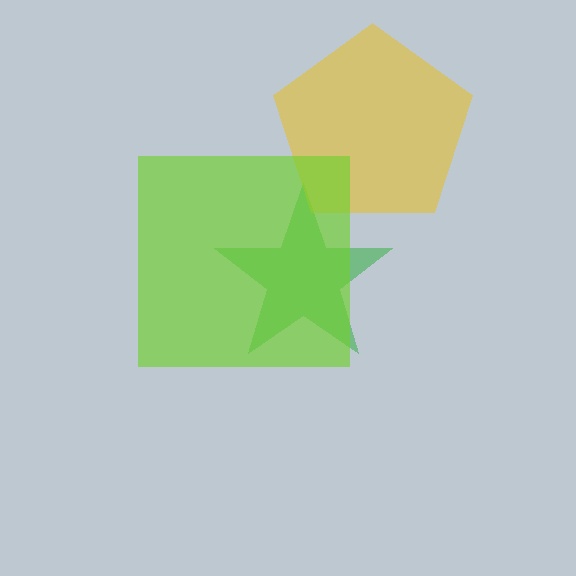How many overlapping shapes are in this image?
There are 3 overlapping shapes in the image.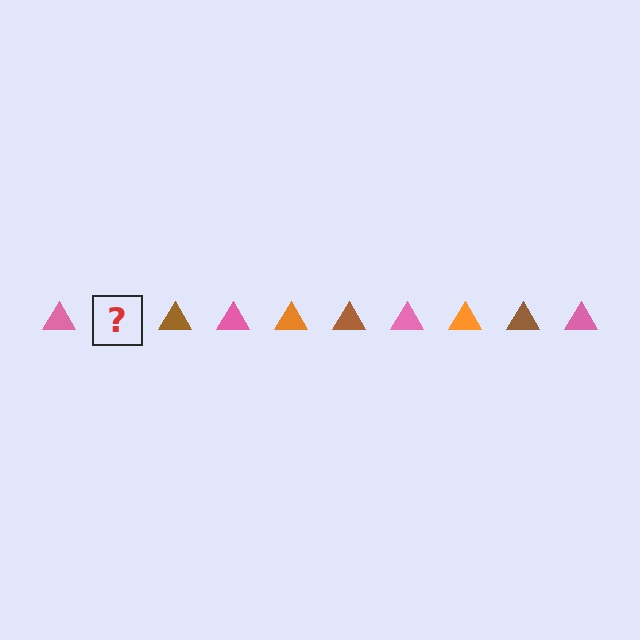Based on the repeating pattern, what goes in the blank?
The blank should be an orange triangle.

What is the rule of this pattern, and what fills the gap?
The rule is that the pattern cycles through pink, orange, brown triangles. The gap should be filled with an orange triangle.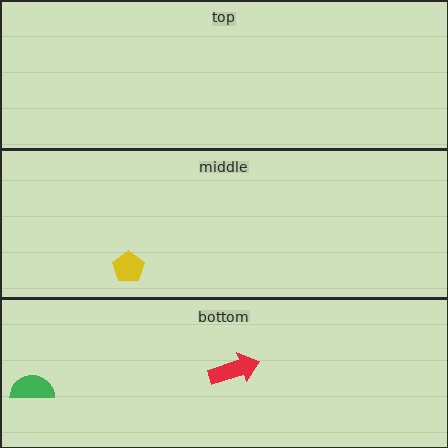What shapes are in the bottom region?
The red arrow, the green semicircle.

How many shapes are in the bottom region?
2.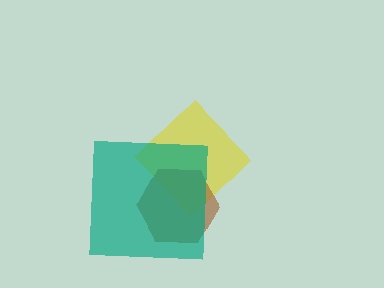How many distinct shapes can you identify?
There are 3 distinct shapes: a yellow diamond, a brown hexagon, a teal square.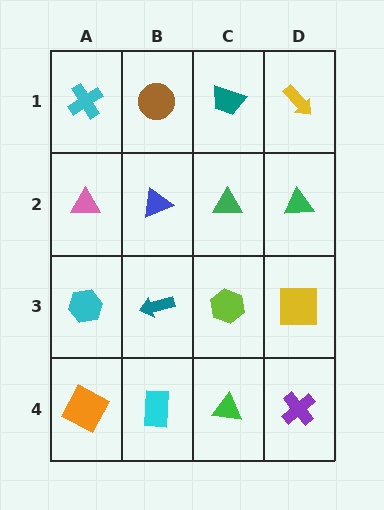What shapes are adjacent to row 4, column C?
A lime hexagon (row 3, column C), a cyan rectangle (row 4, column B), a purple cross (row 4, column D).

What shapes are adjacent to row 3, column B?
A blue triangle (row 2, column B), a cyan rectangle (row 4, column B), a cyan hexagon (row 3, column A), a lime hexagon (row 3, column C).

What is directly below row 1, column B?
A blue triangle.